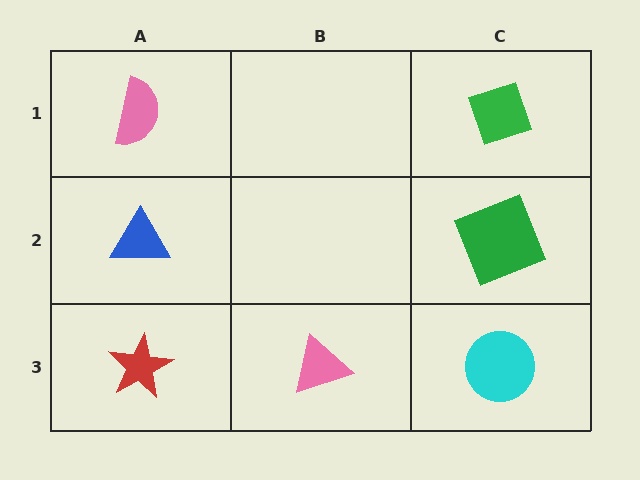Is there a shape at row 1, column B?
No, that cell is empty.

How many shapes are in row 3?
3 shapes.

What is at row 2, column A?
A blue triangle.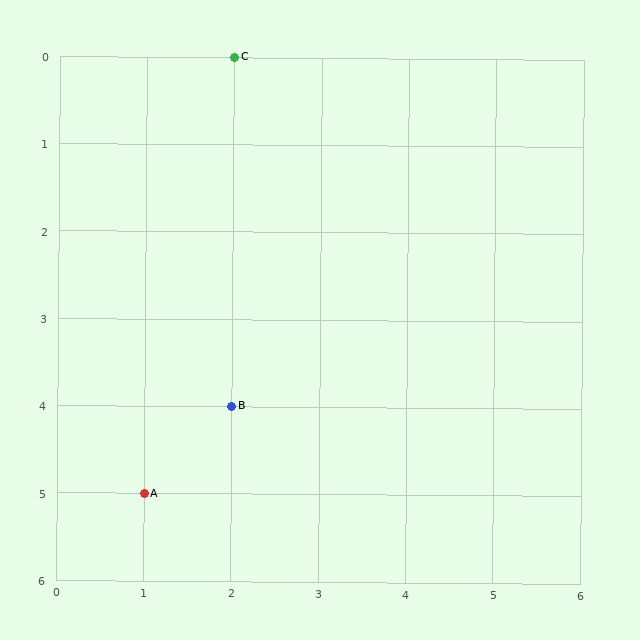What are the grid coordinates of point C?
Point C is at grid coordinates (2, 0).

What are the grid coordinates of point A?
Point A is at grid coordinates (1, 5).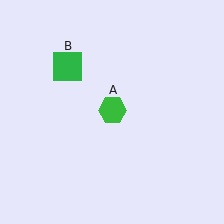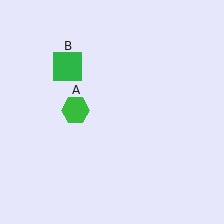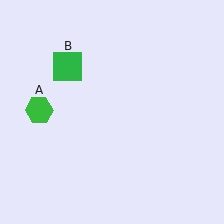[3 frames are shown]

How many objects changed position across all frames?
1 object changed position: green hexagon (object A).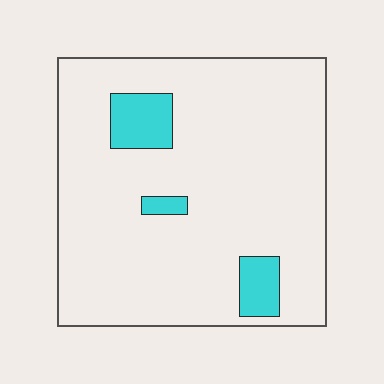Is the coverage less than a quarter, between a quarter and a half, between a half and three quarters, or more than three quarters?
Less than a quarter.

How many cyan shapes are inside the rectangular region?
3.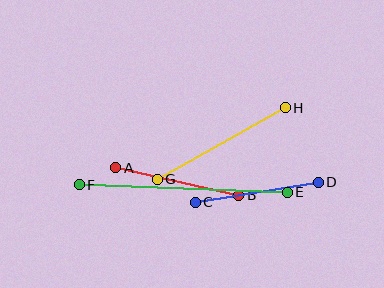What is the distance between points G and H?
The distance is approximately 147 pixels.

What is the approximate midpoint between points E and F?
The midpoint is at approximately (183, 189) pixels.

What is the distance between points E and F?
The distance is approximately 208 pixels.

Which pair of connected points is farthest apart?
Points E and F are farthest apart.